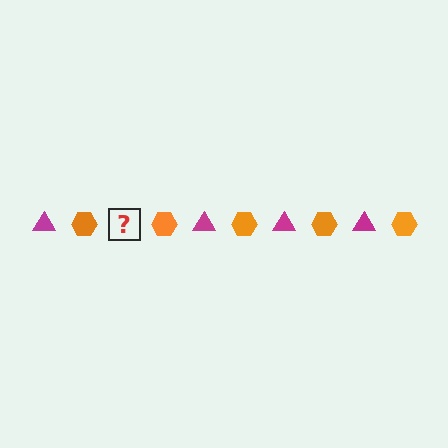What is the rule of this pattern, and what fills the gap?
The rule is that the pattern alternates between magenta triangle and orange hexagon. The gap should be filled with a magenta triangle.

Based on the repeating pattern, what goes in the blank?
The blank should be a magenta triangle.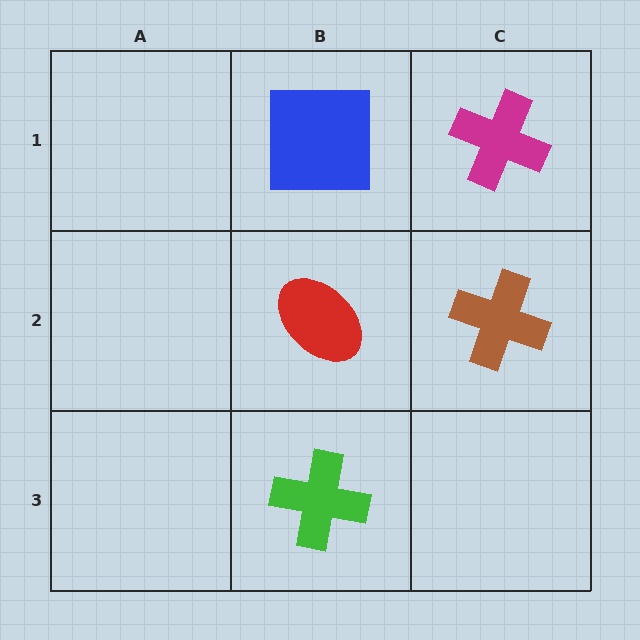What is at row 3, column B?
A green cross.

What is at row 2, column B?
A red ellipse.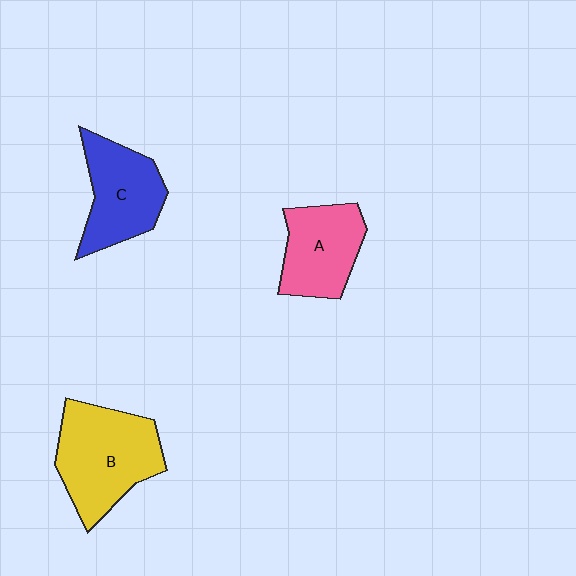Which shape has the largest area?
Shape B (yellow).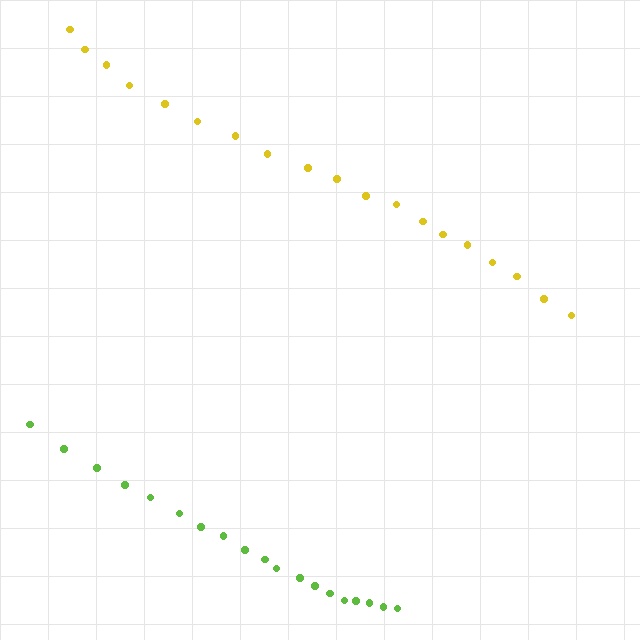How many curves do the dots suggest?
There are 2 distinct paths.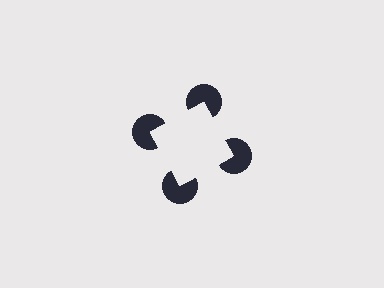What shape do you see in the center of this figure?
An illusory square — its edges are inferred from the aligned wedge cuts in the pac-man discs, not physically drawn.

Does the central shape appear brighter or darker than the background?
It typically appears slightly brighter than the background, even though no actual brightness change is drawn.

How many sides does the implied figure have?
4 sides.